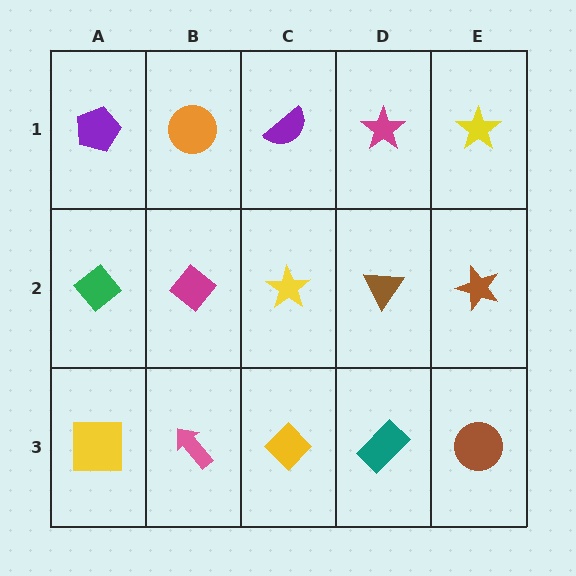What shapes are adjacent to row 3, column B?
A magenta diamond (row 2, column B), a yellow square (row 3, column A), a yellow diamond (row 3, column C).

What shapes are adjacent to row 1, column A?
A green diamond (row 2, column A), an orange circle (row 1, column B).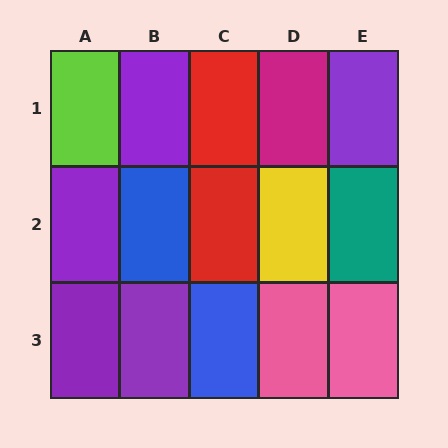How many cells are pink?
2 cells are pink.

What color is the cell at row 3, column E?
Pink.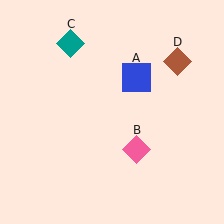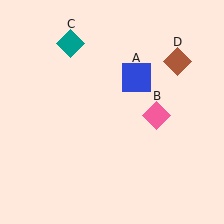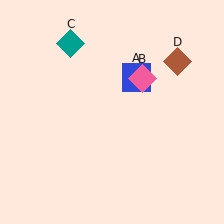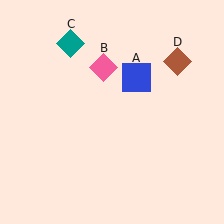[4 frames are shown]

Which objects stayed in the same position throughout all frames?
Blue square (object A) and teal diamond (object C) and brown diamond (object D) remained stationary.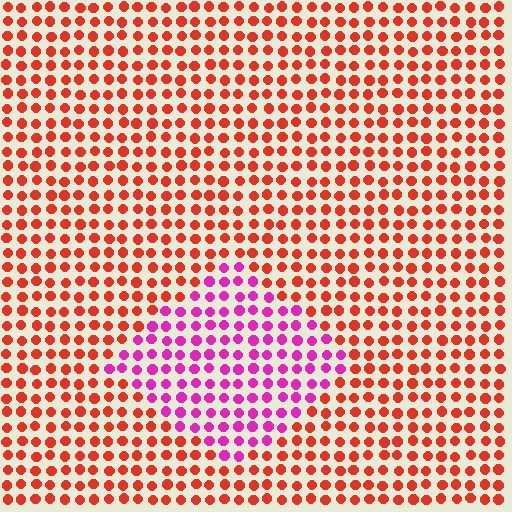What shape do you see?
I see a diamond.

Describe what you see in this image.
The image is filled with small red elements in a uniform arrangement. A diamond-shaped region is visible where the elements are tinted to a slightly different hue, forming a subtle color boundary.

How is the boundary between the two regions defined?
The boundary is defined purely by a slight shift in hue (about 52 degrees). Spacing, size, and orientation are identical on both sides.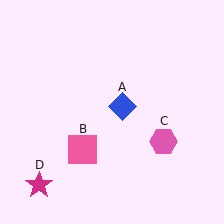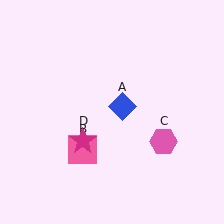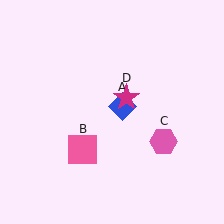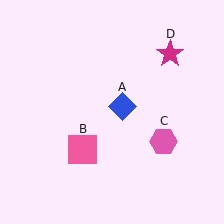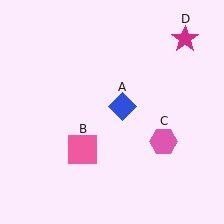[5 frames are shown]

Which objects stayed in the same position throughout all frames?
Blue diamond (object A) and pink square (object B) and pink hexagon (object C) remained stationary.